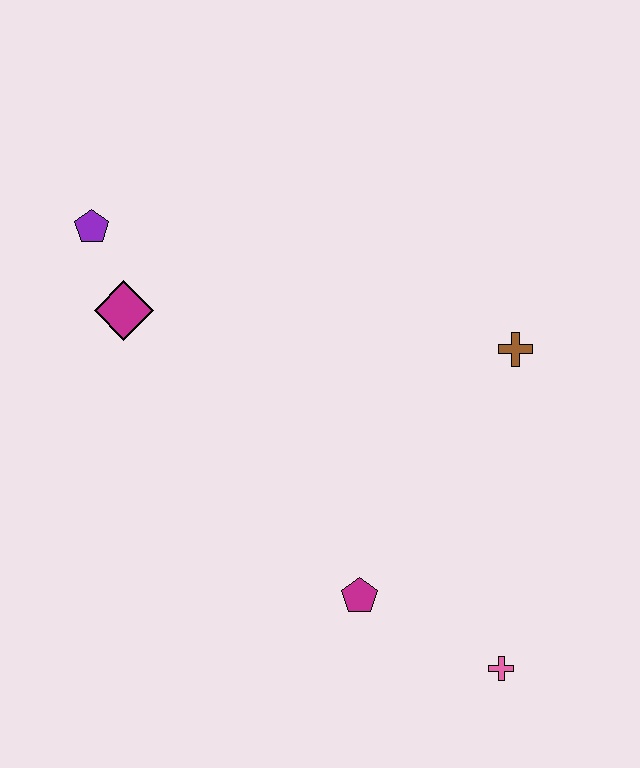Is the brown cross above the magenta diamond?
No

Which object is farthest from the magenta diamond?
The pink cross is farthest from the magenta diamond.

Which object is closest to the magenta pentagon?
The pink cross is closest to the magenta pentagon.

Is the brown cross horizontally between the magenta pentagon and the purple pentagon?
No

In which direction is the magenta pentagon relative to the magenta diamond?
The magenta pentagon is below the magenta diamond.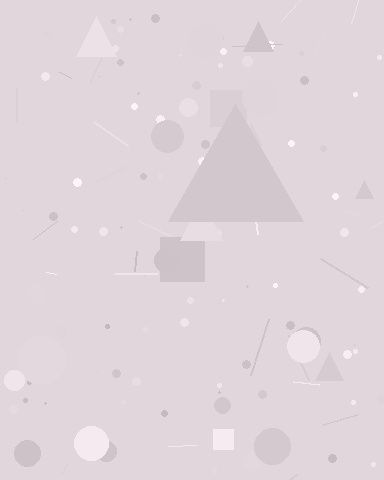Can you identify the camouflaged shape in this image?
The camouflaged shape is a triangle.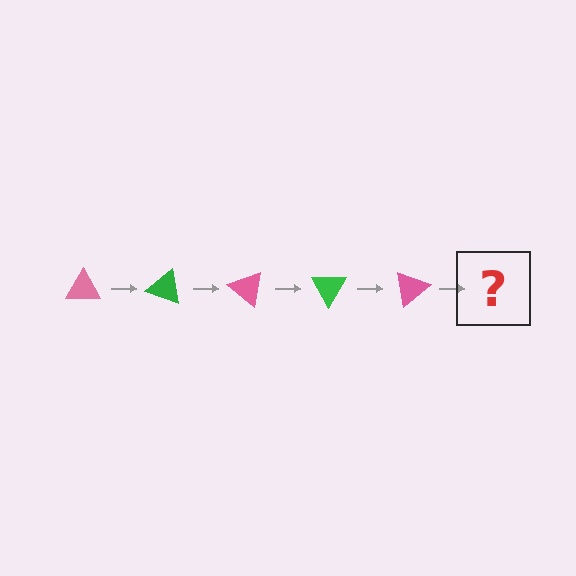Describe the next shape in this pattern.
It should be a green triangle, rotated 100 degrees from the start.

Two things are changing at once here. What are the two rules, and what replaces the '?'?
The two rules are that it rotates 20 degrees each step and the color cycles through pink and green. The '?' should be a green triangle, rotated 100 degrees from the start.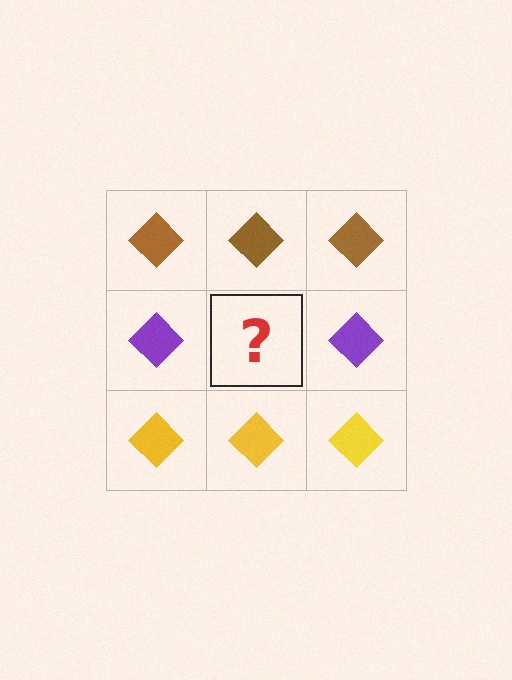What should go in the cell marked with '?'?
The missing cell should contain a purple diamond.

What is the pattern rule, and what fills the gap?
The rule is that each row has a consistent color. The gap should be filled with a purple diamond.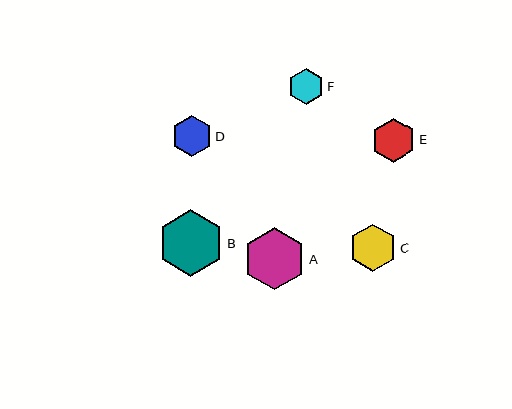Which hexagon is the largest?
Hexagon B is the largest with a size of approximately 67 pixels.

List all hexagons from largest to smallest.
From largest to smallest: B, A, C, E, D, F.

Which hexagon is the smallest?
Hexagon F is the smallest with a size of approximately 36 pixels.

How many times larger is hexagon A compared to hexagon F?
Hexagon A is approximately 1.7 times the size of hexagon F.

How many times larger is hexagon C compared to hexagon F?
Hexagon C is approximately 1.3 times the size of hexagon F.